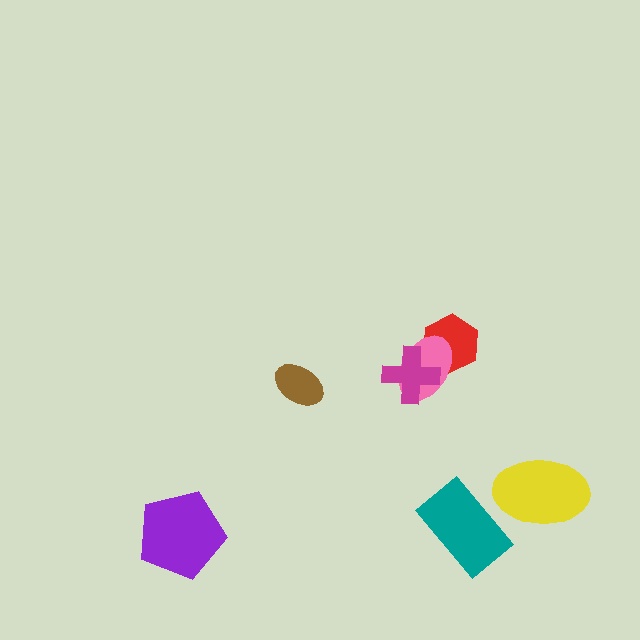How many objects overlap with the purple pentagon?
0 objects overlap with the purple pentagon.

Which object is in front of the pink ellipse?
The magenta cross is in front of the pink ellipse.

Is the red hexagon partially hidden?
Yes, it is partially covered by another shape.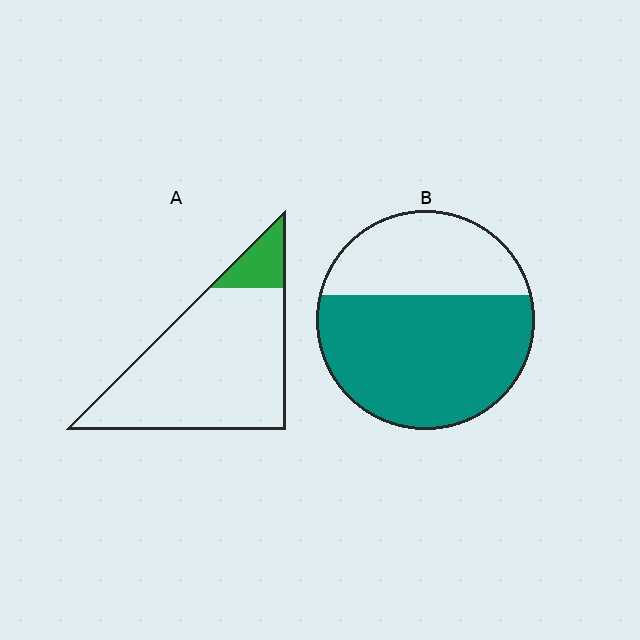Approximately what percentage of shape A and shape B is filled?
A is approximately 15% and B is approximately 65%.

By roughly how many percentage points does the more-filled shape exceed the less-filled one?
By roughly 50 percentage points (B over A).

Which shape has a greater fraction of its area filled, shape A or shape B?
Shape B.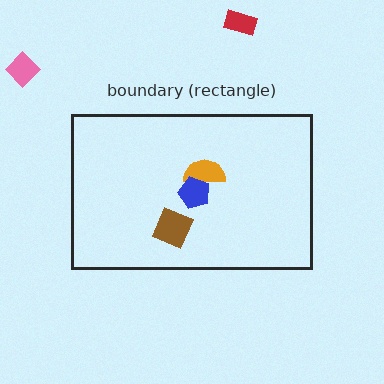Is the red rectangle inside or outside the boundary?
Outside.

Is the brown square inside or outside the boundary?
Inside.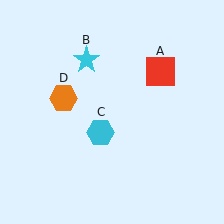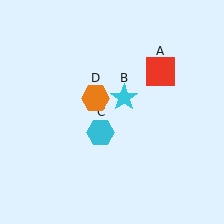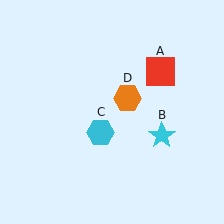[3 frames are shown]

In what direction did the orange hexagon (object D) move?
The orange hexagon (object D) moved right.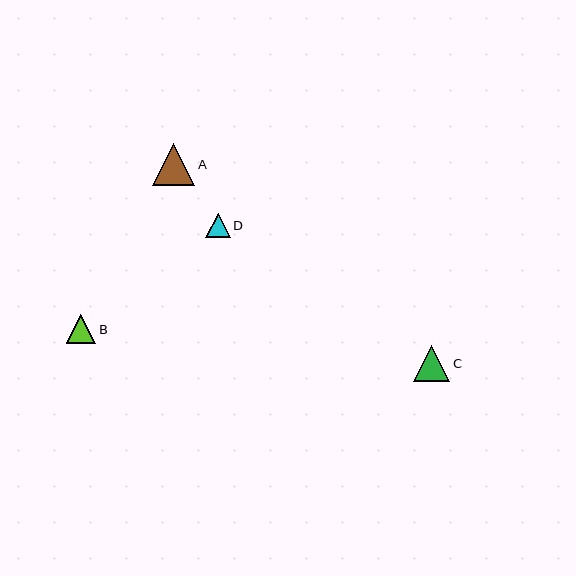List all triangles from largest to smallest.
From largest to smallest: A, C, B, D.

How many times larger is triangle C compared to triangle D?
Triangle C is approximately 1.5 times the size of triangle D.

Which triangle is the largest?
Triangle A is the largest with a size of approximately 42 pixels.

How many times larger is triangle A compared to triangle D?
Triangle A is approximately 1.7 times the size of triangle D.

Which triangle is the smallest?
Triangle D is the smallest with a size of approximately 24 pixels.